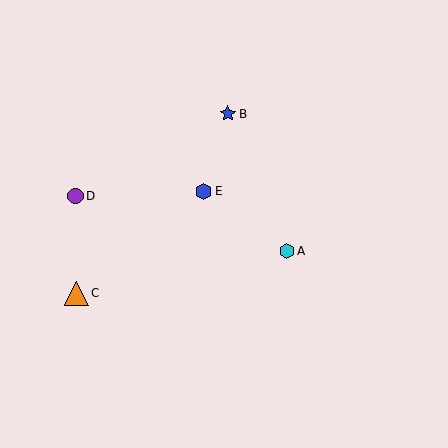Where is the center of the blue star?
The center of the blue star is at (228, 114).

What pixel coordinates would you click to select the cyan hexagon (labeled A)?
Click at (287, 251) to select the cyan hexagon A.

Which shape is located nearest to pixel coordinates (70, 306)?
The orange triangle (labeled C) at (76, 293) is nearest to that location.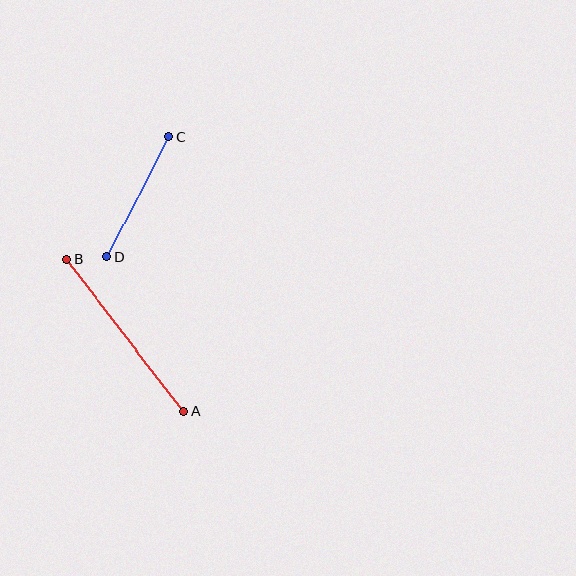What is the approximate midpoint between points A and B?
The midpoint is at approximately (125, 336) pixels.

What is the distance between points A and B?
The distance is approximately 192 pixels.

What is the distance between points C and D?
The distance is approximately 135 pixels.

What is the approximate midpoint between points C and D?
The midpoint is at approximately (138, 197) pixels.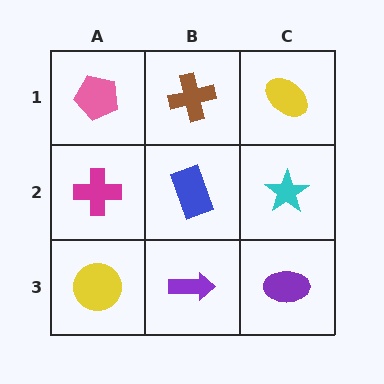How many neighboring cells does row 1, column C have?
2.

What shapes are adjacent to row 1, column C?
A cyan star (row 2, column C), a brown cross (row 1, column B).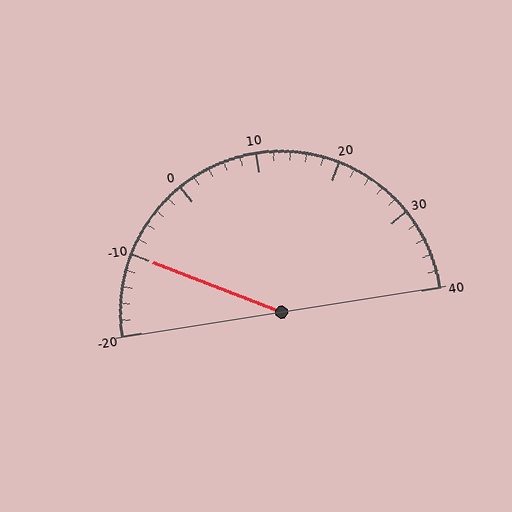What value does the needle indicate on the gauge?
The needle indicates approximately -10.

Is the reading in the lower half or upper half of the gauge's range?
The reading is in the lower half of the range (-20 to 40).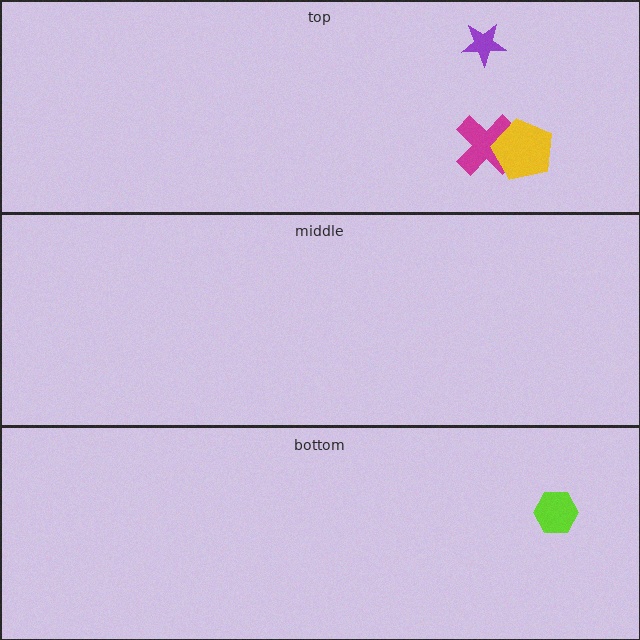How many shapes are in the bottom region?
1.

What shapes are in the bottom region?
The lime hexagon.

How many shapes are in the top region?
3.